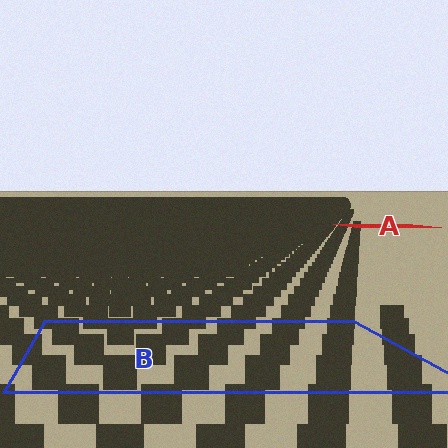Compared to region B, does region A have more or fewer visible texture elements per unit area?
Region A has more texture elements per unit area — they are packed more densely because it is farther away.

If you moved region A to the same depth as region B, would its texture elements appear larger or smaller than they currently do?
They would appear larger. At a closer depth, the same texture elements are projected at a bigger on-screen size.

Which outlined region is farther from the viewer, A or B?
Region A is farther from the viewer — the texture elements inside it appear smaller and more densely packed.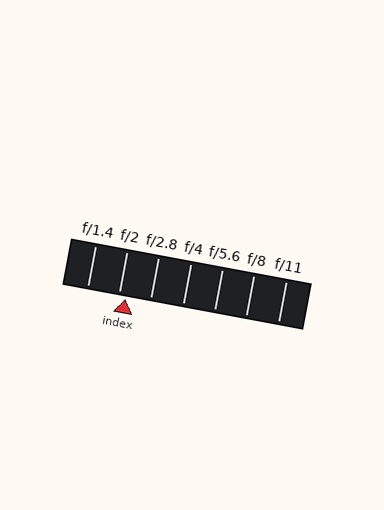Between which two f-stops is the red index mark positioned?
The index mark is between f/2 and f/2.8.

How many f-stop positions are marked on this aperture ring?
There are 7 f-stop positions marked.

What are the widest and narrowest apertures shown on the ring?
The widest aperture shown is f/1.4 and the narrowest is f/11.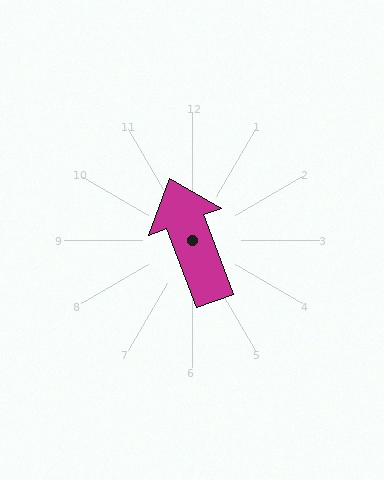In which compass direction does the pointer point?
North.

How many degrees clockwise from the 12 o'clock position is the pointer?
Approximately 340 degrees.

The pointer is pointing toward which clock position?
Roughly 11 o'clock.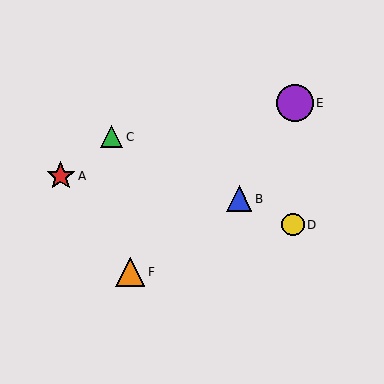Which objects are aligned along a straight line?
Objects B, C, D are aligned along a straight line.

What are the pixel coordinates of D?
Object D is at (293, 225).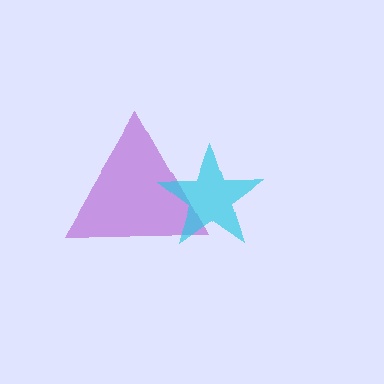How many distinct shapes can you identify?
There are 2 distinct shapes: a purple triangle, a cyan star.